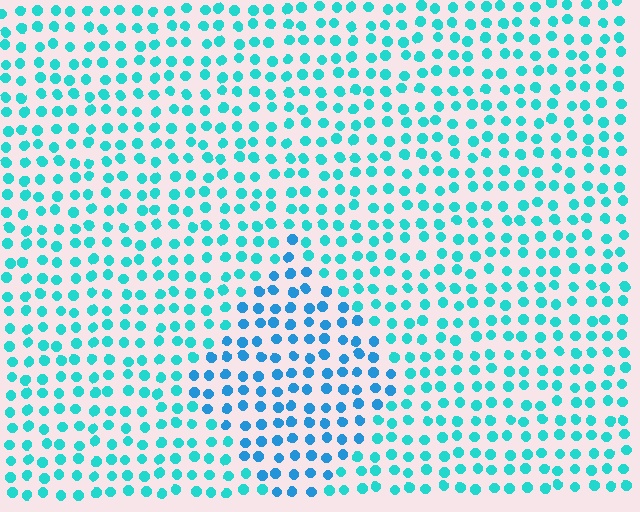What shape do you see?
I see a diamond.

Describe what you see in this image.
The image is filled with small cyan elements in a uniform arrangement. A diamond-shaped region is visible where the elements are tinted to a slightly different hue, forming a subtle color boundary.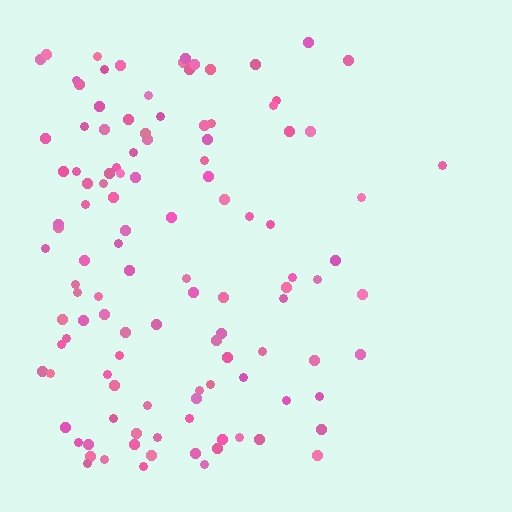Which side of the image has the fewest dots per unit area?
The right.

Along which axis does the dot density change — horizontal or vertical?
Horizontal.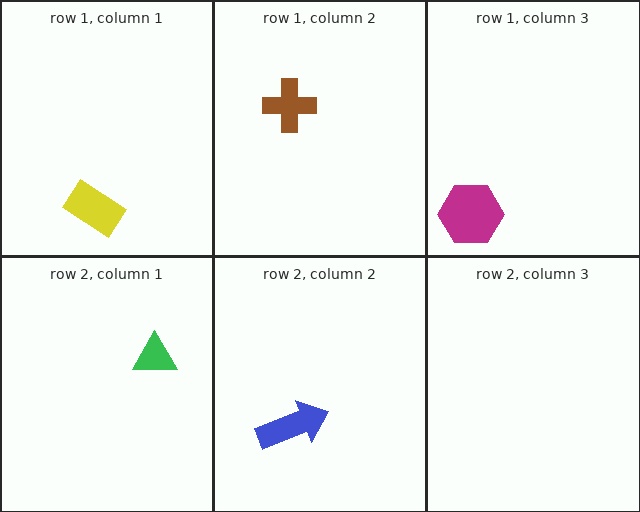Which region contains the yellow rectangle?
The row 1, column 1 region.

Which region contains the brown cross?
The row 1, column 2 region.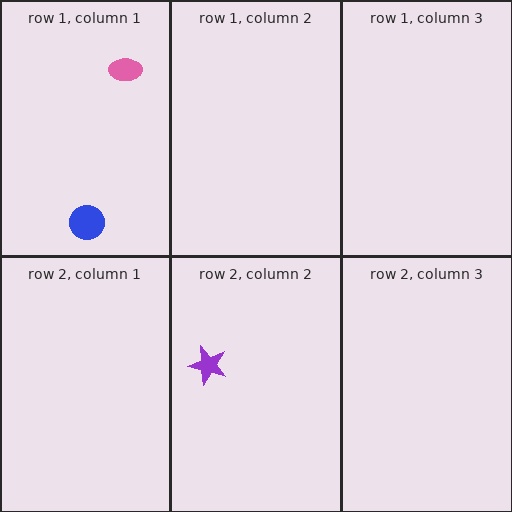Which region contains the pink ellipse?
The row 1, column 1 region.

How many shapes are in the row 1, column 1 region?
2.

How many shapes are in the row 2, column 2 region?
1.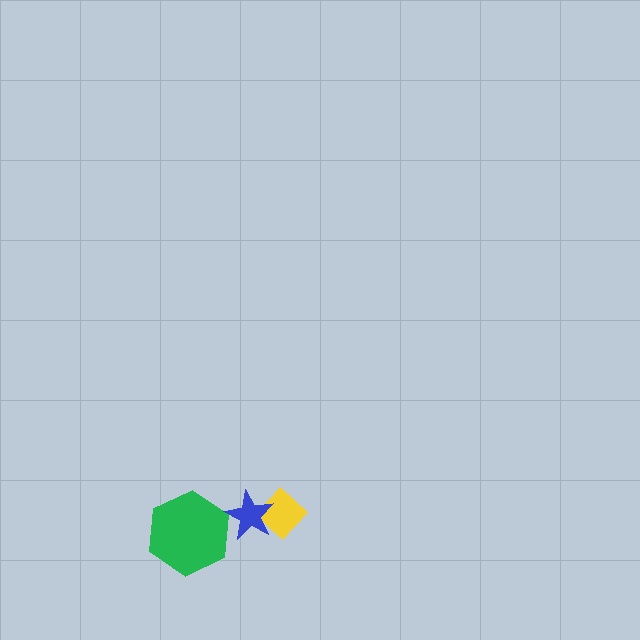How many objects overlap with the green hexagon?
0 objects overlap with the green hexagon.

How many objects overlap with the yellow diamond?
1 object overlaps with the yellow diamond.